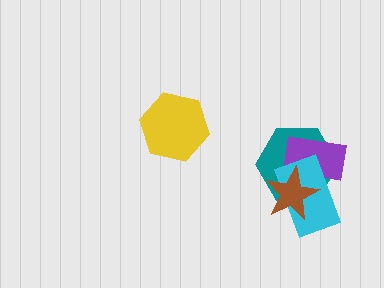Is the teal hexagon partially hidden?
Yes, it is partially covered by another shape.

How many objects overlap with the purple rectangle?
3 objects overlap with the purple rectangle.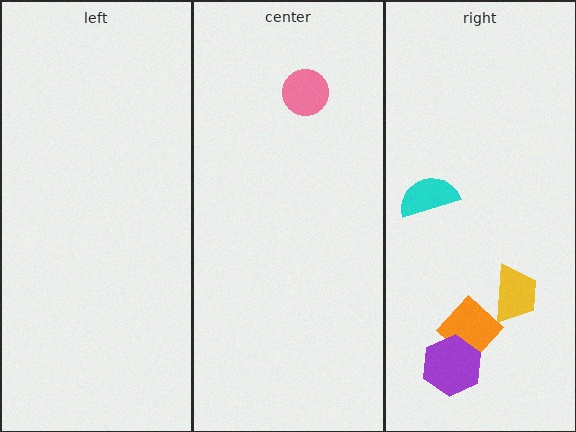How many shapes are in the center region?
1.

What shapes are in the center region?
The pink circle.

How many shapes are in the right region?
4.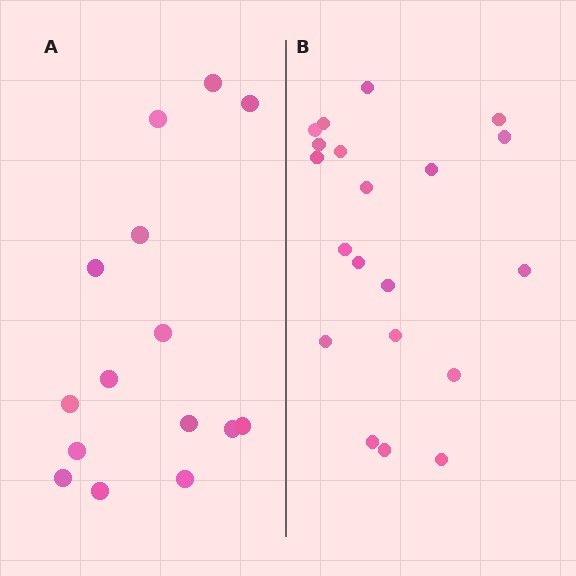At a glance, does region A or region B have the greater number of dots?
Region B (the right region) has more dots.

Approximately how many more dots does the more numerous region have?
Region B has about 5 more dots than region A.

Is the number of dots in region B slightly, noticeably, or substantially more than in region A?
Region B has noticeably more, but not dramatically so. The ratio is roughly 1.3 to 1.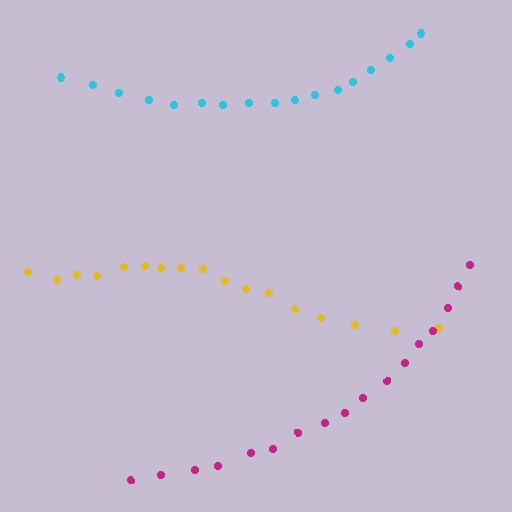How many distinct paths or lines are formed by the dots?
There are 3 distinct paths.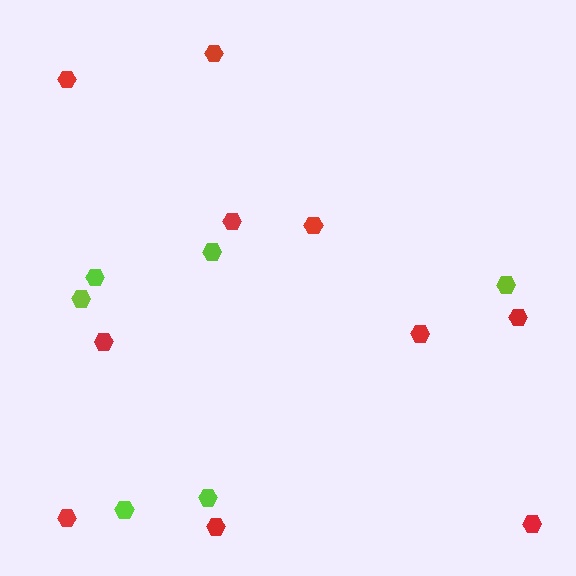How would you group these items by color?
There are 2 groups: one group of red hexagons (10) and one group of lime hexagons (6).